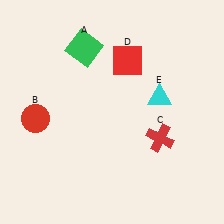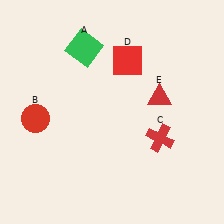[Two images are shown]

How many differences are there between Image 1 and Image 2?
There is 1 difference between the two images.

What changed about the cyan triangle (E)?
In Image 1, E is cyan. In Image 2, it changed to red.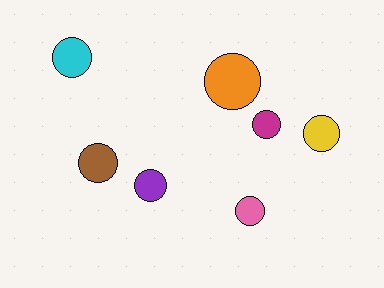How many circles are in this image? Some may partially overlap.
There are 7 circles.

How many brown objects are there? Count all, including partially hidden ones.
There is 1 brown object.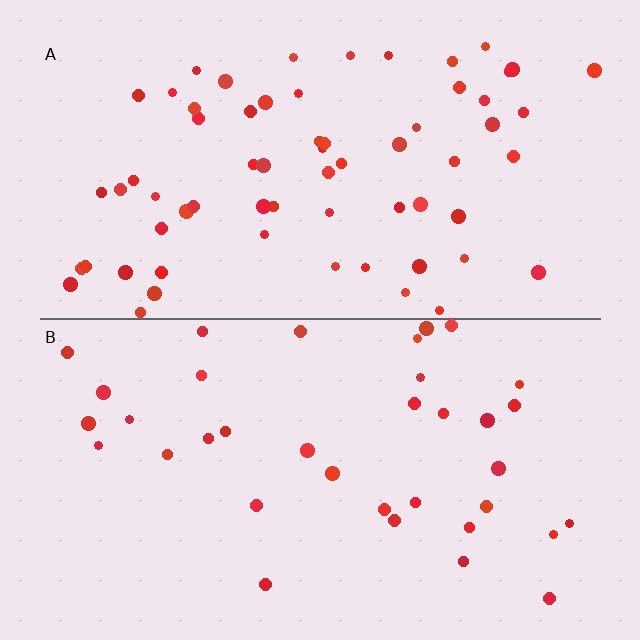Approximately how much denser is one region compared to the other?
Approximately 1.8× — region A over region B.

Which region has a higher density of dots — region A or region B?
A (the top).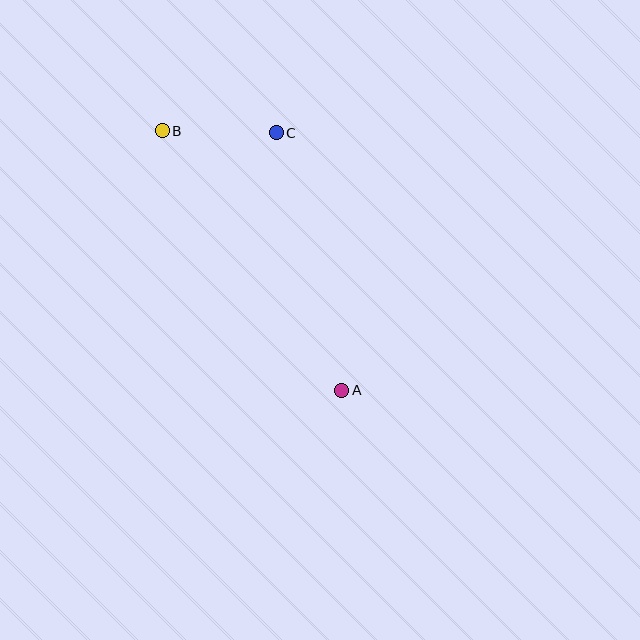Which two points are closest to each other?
Points B and C are closest to each other.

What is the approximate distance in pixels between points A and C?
The distance between A and C is approximately 266 pixels.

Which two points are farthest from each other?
Points A and B are farthest from each other.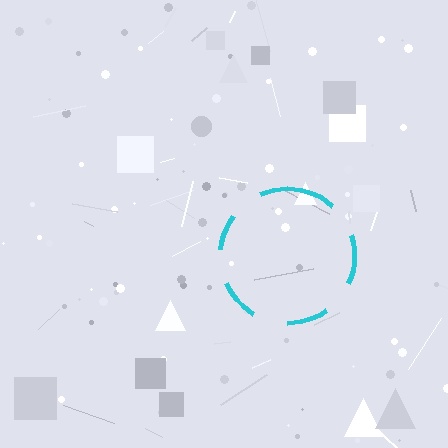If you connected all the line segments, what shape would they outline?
They would outline a circle.